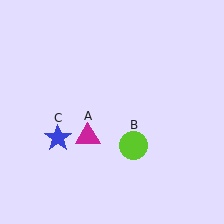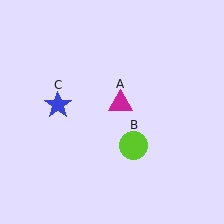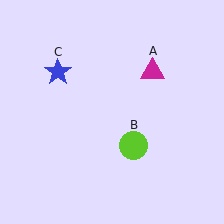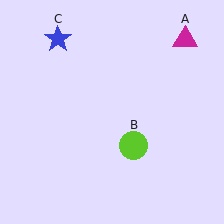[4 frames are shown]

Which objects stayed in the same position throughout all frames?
Lime circle (object B) remained stationary.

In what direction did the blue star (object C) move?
The blue star (object C) moved up.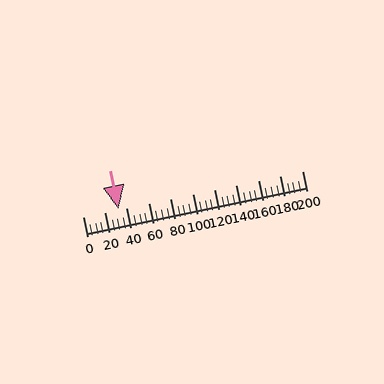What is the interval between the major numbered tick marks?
The major tick marks are spaced 20 units apart.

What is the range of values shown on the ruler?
The ruler shows values from 0 to 200.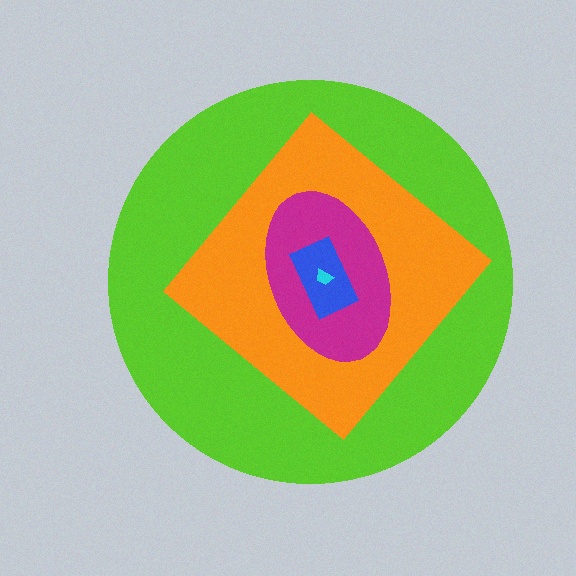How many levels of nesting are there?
5.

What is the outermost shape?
The lime circle.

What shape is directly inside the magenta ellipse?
The blue rectangle.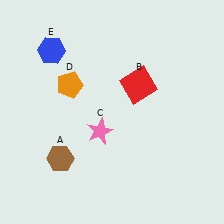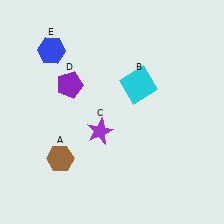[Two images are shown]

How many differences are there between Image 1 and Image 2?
There are 3 differences between the two images.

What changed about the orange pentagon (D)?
In Image 1, D is orange. In Image 2, it changed to purple.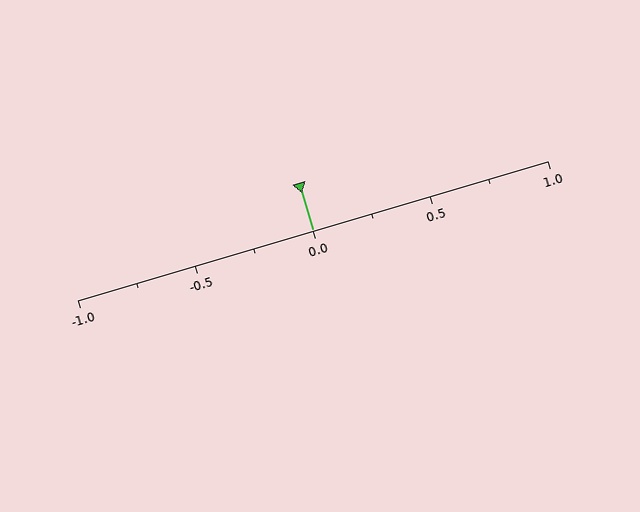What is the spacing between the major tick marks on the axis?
The major ticks are spaced 0.5 apart.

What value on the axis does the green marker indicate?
The marker indicates approximately 0.